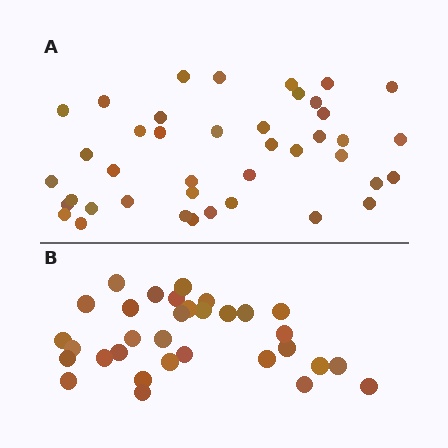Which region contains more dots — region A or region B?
Region A (the top region) has more dots.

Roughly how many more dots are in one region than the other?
Region A has roughly 8 or so more dots than region B.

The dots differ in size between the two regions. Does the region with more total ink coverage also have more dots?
No. Region B has more total ink coverage because its dots are larger, but region A actually contains more individual dots. Total area can be misleading — the number of items is what matters here.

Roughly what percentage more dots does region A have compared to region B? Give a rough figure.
About 30% more.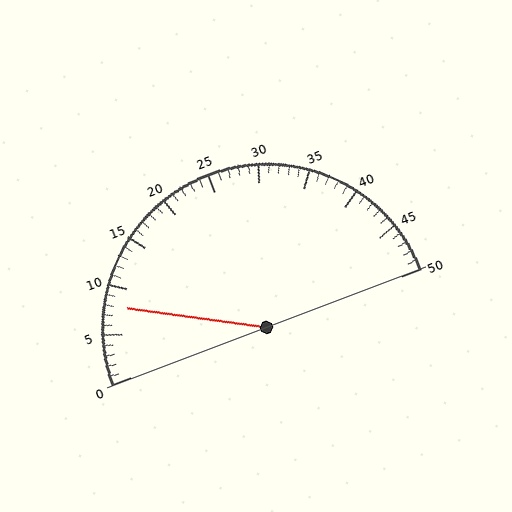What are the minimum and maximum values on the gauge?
The gauge ranges from 0 to 50.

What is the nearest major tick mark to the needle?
The nearest major tick mark is 10.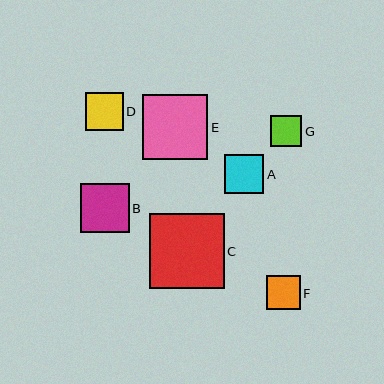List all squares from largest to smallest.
From largest to smallest: C, E, B, A, D, F, G.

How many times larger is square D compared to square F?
Square D is approximately 1.1 times the size of square F.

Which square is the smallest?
Square G is the smallest with a size of approximately 31 pixels.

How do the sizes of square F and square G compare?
Square F and square G are approximately the same size.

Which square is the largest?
Square C is the largest with a size of approximately 75 pixels.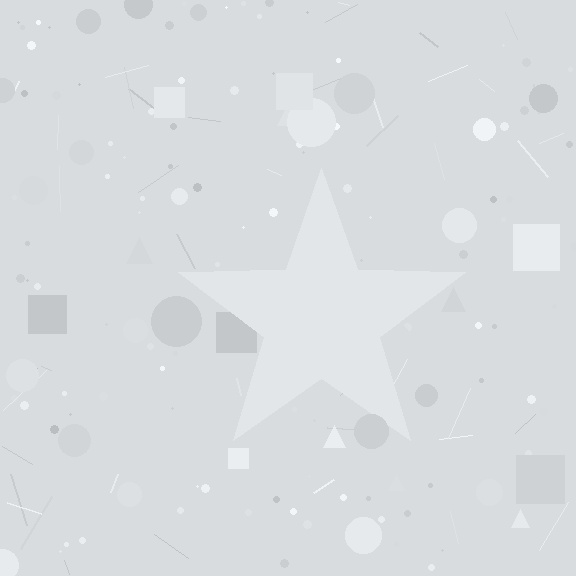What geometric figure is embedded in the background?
A star is embedded in the background.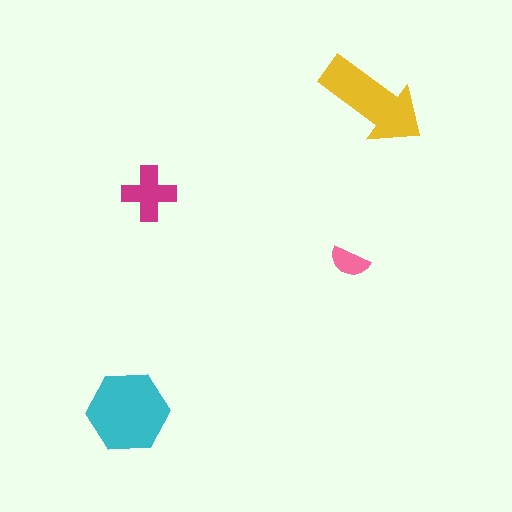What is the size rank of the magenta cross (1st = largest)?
3rd.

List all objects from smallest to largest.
The pink semicircle, the magenta cross, the yellow arrow, the cyan hexagon.